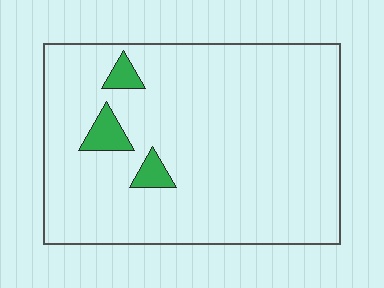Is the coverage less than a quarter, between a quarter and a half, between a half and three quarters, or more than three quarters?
Less than a quarter.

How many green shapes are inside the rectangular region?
3.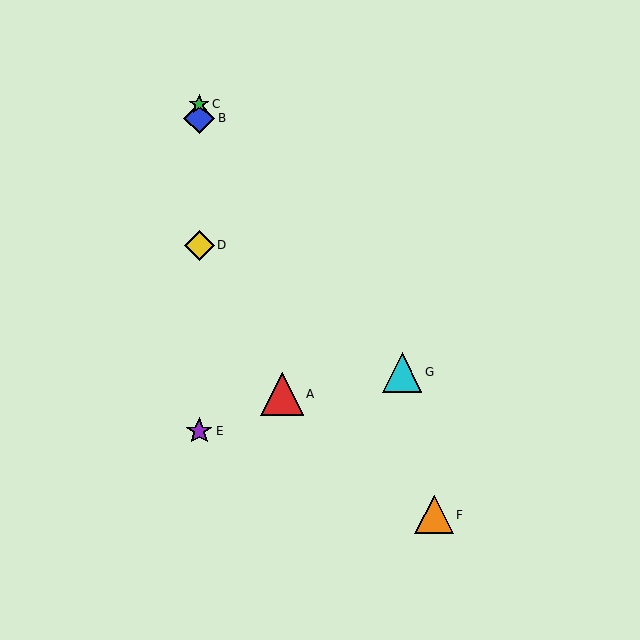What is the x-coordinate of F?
Object F is at x≈434.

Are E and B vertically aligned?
Yes, both are at x≈199.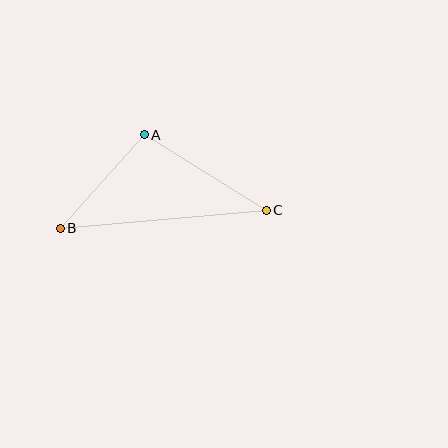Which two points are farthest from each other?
Points B and C are farthest from each other.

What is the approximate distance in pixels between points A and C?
The distance between A and C is approximately 143 pixels.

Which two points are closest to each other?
Points A and B are closest to each other.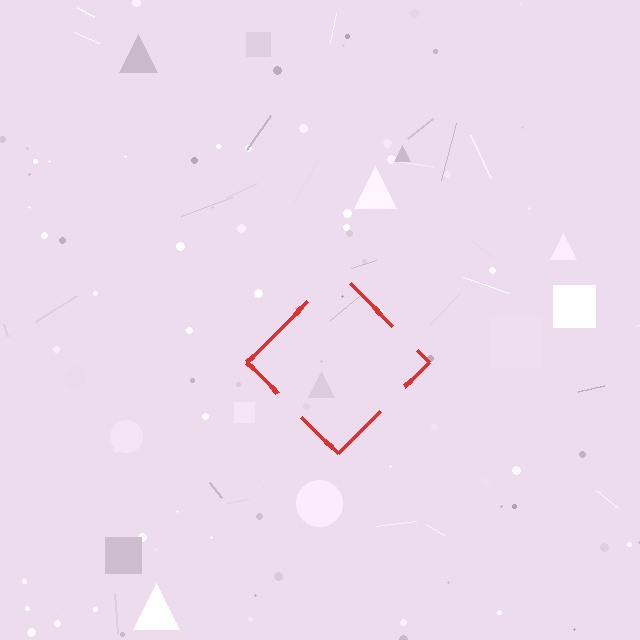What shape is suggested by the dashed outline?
The dashed outline suggests a diamond.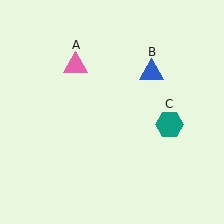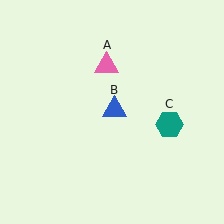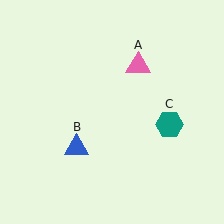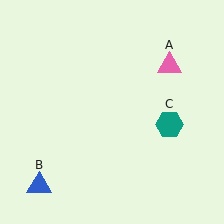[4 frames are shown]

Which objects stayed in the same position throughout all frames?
Teal hexagon (object C) remained stationary.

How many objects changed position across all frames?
2 objects changed position: pink triangle (object A), blue triangle (object B).